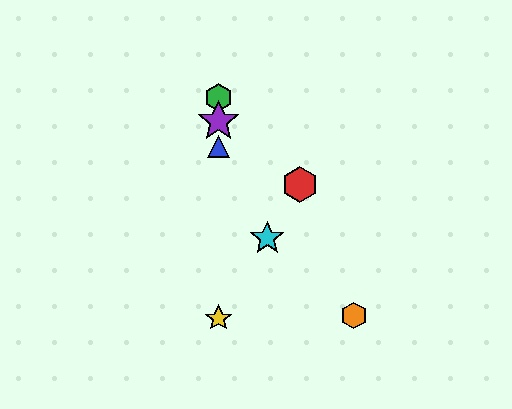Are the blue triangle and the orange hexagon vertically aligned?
No, the blue triangle is at x≈218 and the orange hexagon is at x≈354.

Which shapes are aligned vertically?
The blue triangle, the green hexagon, the yellow star, the purple star are aligned vertically.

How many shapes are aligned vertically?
4 shapes (the blue triangle, the green hexagon, the yellow star, the purple star) are aligned vertically.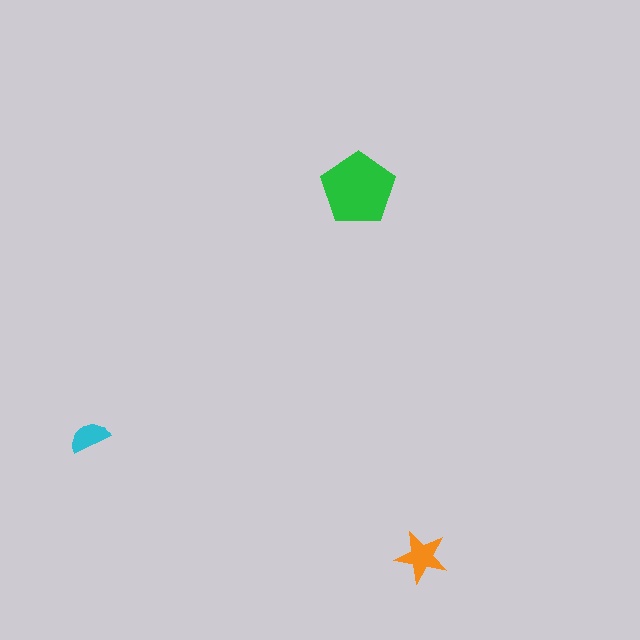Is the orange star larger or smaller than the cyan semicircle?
Larger.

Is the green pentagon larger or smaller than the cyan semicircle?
Larger.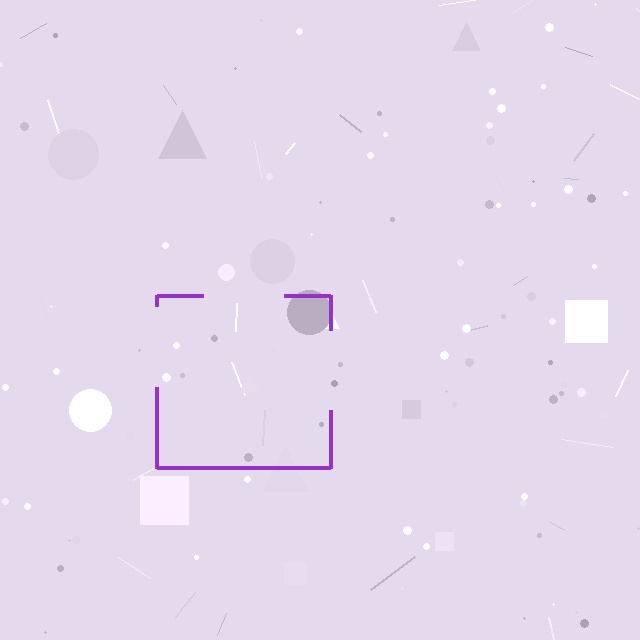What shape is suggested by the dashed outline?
The dashed outline suggests a square.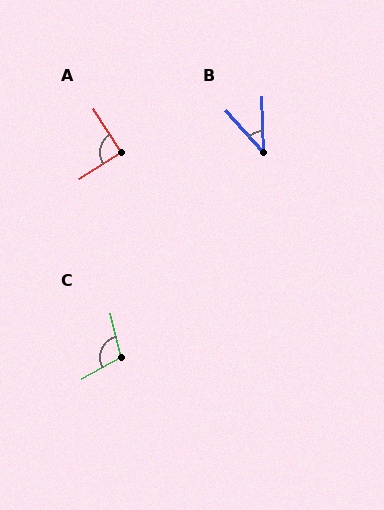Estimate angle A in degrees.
Approximately 90 degrees.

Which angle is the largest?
C, at approximately 107 degrees.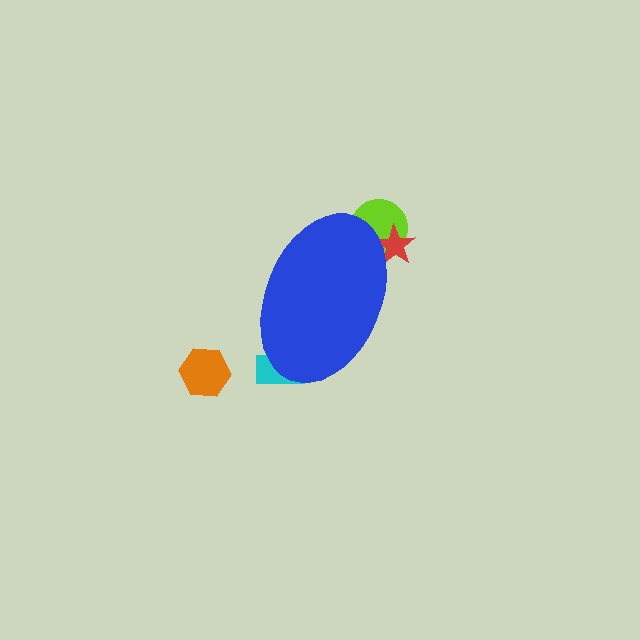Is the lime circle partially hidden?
Yes, the lime circle is partially hidden behind the blue ellipse.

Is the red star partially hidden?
Yes, the red star is partially hidden behind the blue ellipse.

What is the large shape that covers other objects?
A blue ellipse.